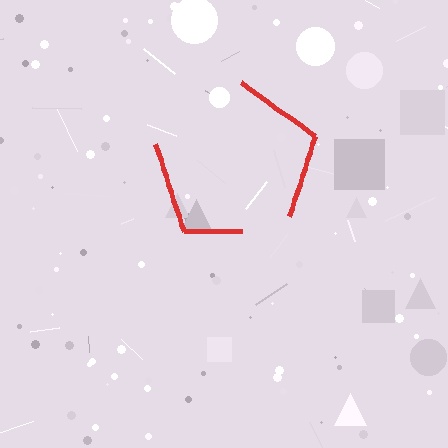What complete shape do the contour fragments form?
The contour fragments form a pentagon.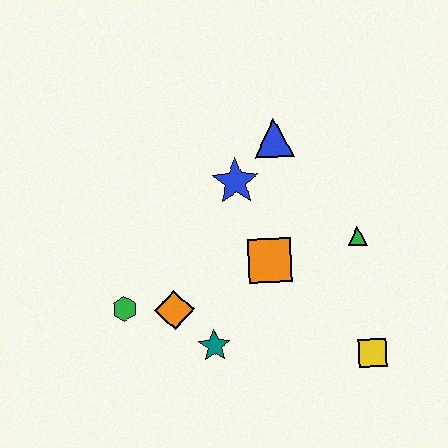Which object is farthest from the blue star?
The yellow square is farthest from the blue star.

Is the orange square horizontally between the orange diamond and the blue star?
No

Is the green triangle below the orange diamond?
No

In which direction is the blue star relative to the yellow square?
The blue star is above the yellow square.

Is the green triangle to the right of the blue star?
Yes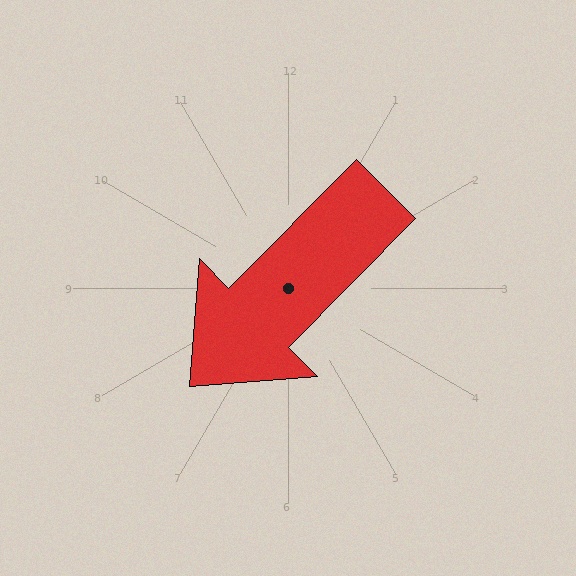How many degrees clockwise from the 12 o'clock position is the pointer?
Approximately 225 degrees.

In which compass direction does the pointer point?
Southwest.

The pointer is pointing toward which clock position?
Roughly 7 o'clock.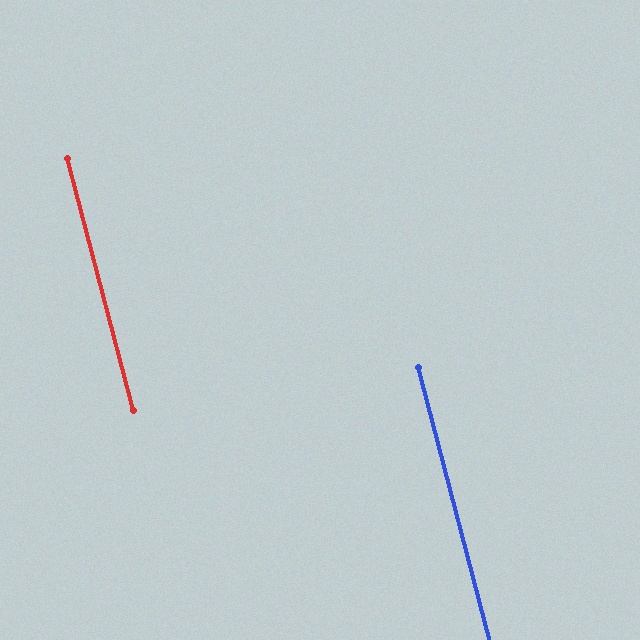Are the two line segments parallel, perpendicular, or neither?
Parallel — their directions differ by only 0.1°.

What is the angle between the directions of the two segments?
Approximately 0 degrees.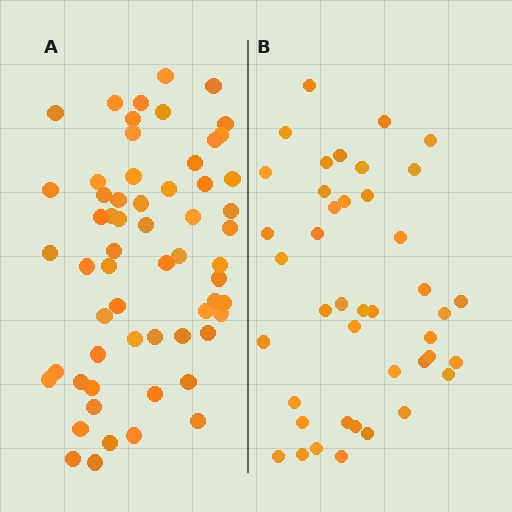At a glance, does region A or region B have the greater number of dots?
Region A (the left region) has more dots.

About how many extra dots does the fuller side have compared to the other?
Region A has approximately 20 more dots than region B.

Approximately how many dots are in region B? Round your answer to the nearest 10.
About 40 dots. (The exact count is 42, which rounds to 40.)